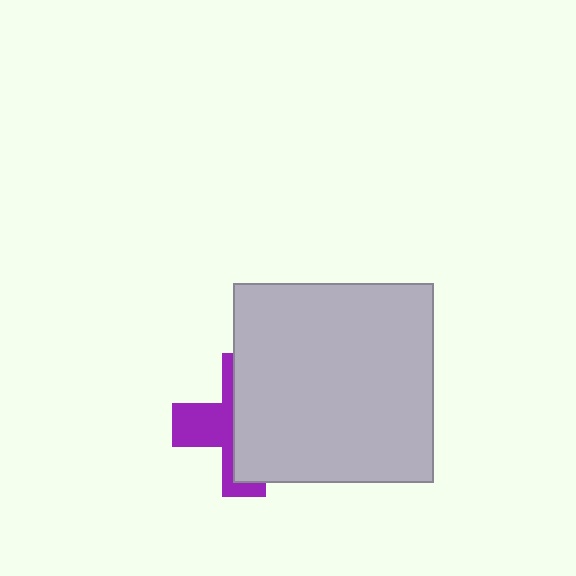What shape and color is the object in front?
The object in front is a light gray square.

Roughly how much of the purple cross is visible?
A small part of it is visible (roughly 41%).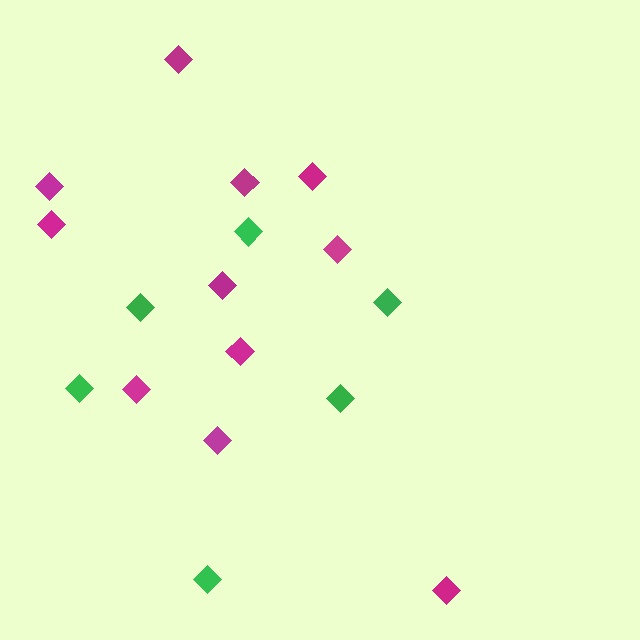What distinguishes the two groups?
There are 2 groups: one group of magenta diamonds (11) and one group of green diamonds (6).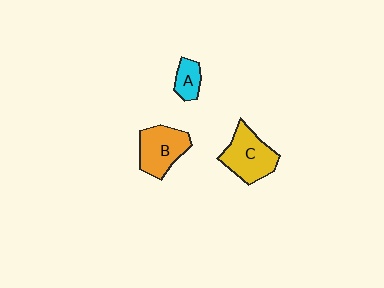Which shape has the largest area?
Shape C (yellow).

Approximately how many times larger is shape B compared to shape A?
Approximately 2.1 times.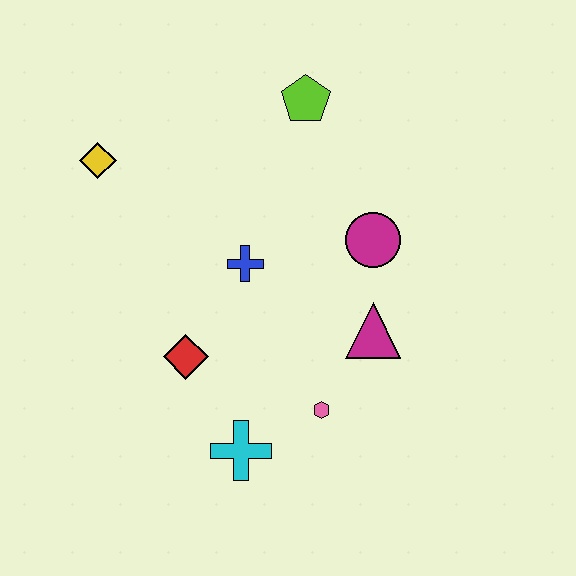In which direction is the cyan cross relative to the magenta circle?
The cyan cross is below the magenta circle.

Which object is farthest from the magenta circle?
The yellow diamond is farthest from the magenta circle.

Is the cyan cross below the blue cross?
Yes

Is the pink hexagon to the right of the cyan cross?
Yes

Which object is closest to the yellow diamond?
The blue cross is closest to the yellow diamond.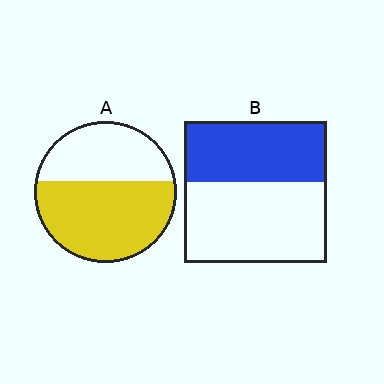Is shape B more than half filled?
No.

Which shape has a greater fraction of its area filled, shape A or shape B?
Shape A.